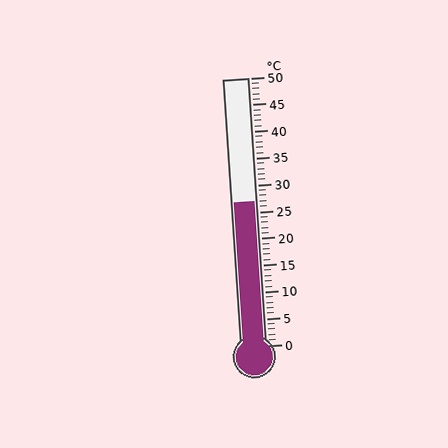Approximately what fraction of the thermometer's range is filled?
The thermometer is filled to approximately 55% of its range.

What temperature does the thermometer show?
The thermometer shows approximately 27°C.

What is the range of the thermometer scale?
The thermometer scale ranges from 0°C to 50°C.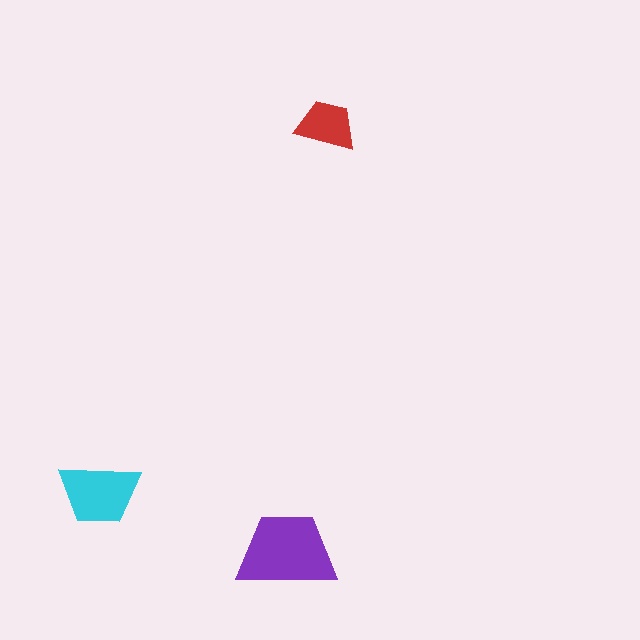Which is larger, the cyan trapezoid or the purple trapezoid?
The purple one.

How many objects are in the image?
There are 3 objects in the image.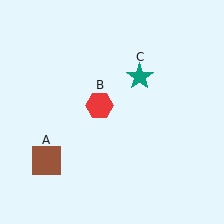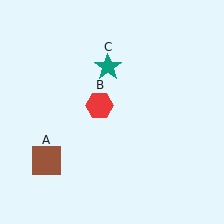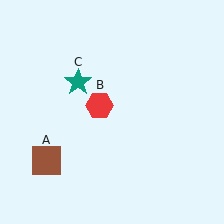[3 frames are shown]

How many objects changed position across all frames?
1 object changed position: teal star (object C).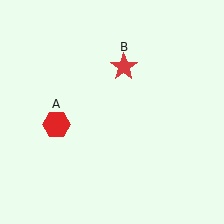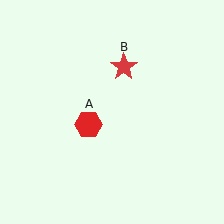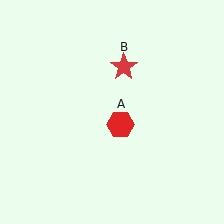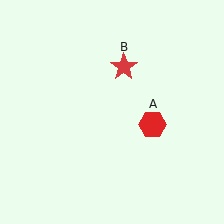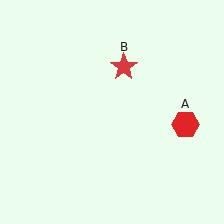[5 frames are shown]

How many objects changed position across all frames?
1 object changed position: red hexagon (object A).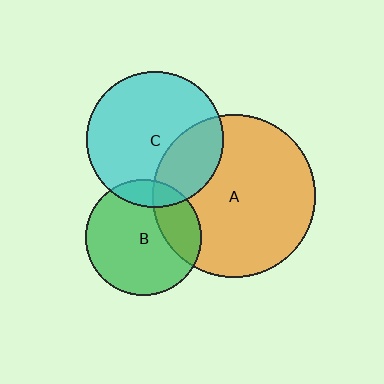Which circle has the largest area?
Circle A (orange).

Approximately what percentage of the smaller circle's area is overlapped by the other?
Approximately 15%.